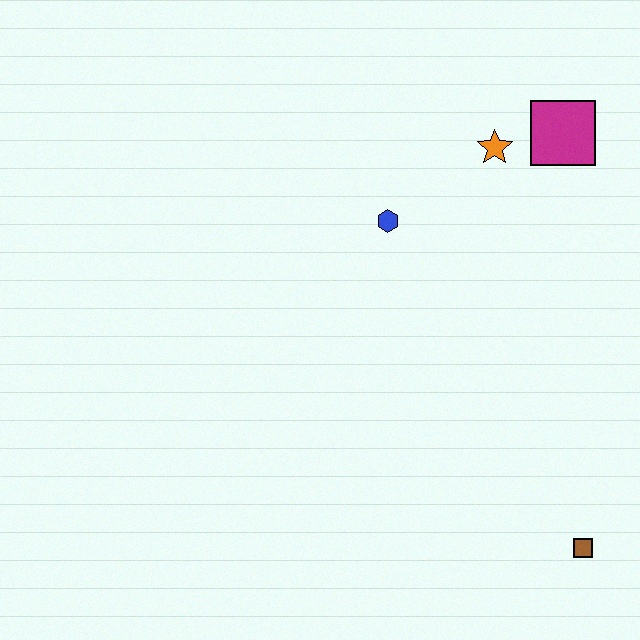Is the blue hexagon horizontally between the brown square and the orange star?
No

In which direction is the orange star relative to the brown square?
The orange star is above the brown square.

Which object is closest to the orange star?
The magenta square is closest to the orange star.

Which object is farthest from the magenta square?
The brown square is farthest from the magenta square.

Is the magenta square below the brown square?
No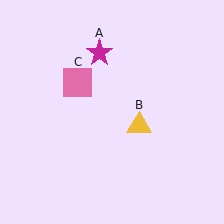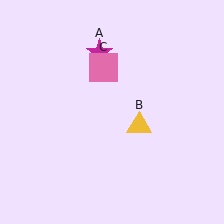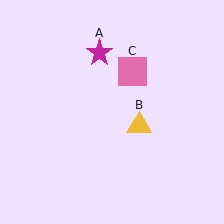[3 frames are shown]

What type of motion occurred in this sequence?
The pink square (object C) rotated clockwise around the center of the scene.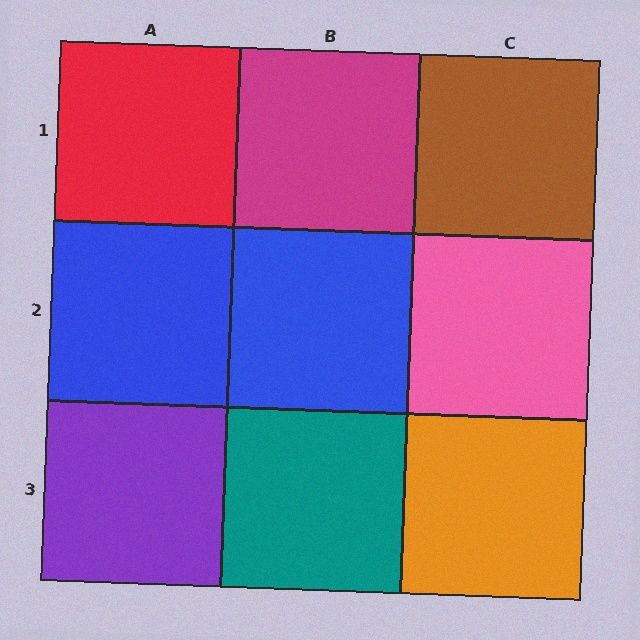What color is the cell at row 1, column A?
Red.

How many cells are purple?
1 cell is purple.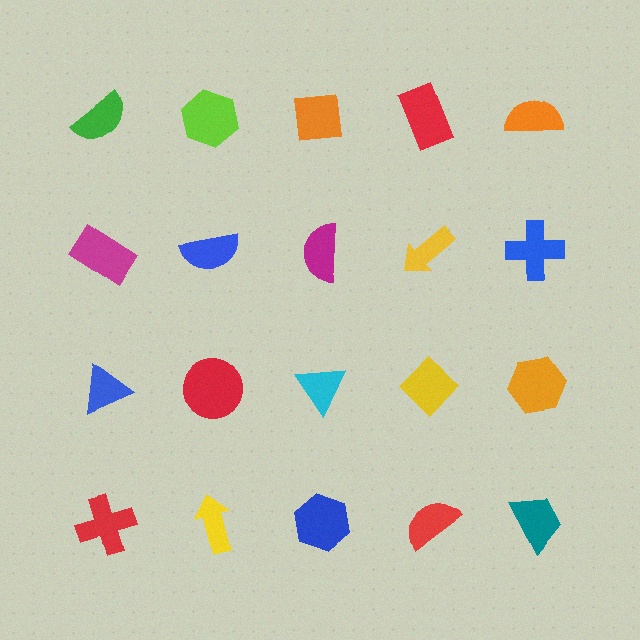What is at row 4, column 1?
A red cross.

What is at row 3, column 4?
A yellow diamond.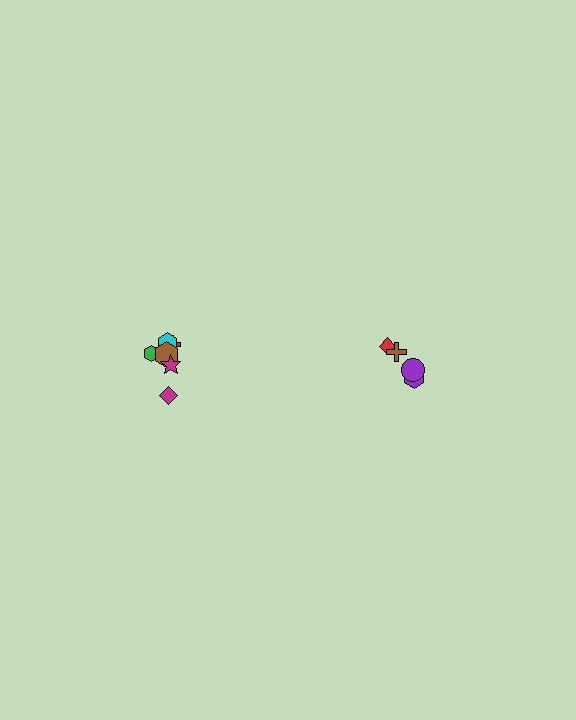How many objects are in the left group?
There are 6 objects.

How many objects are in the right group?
There are 4 objects.